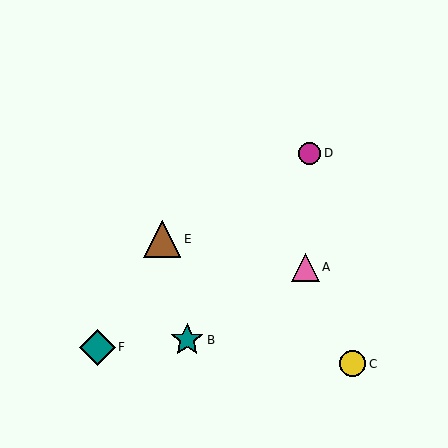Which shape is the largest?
The brown triangle (labeled E) is the largest.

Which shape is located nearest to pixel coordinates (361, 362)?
The yellow circle (labeled C) at (353, 364) is nearest to that location.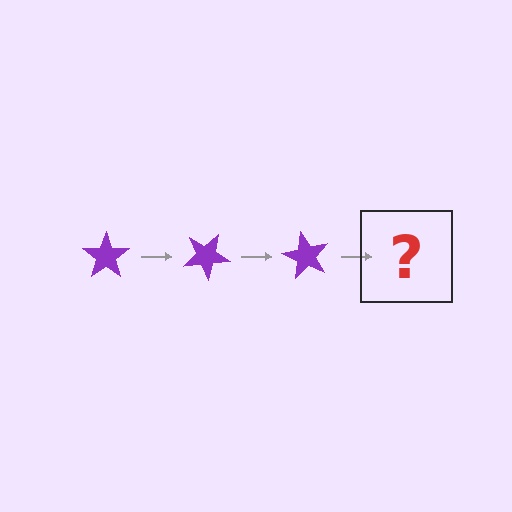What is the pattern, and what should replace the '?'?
The pattern is that the star rotates 30 degrees each step. The '?' should be a purple star rotated 90 degrees.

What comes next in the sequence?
The next element should be a purple star rotated 90 degrees.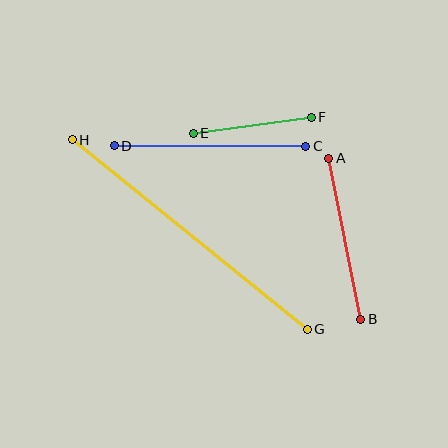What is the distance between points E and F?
The distance is approximately 119 pixels.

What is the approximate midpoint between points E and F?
The midpoint is at approximately (252, 125) pixels.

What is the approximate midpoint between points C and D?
The midpoint is at approximately (210, 146) pixels.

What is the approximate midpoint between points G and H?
The midpoint is at approximately (190, 235) pixels.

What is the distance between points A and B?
The distance is approximately 164 pixels.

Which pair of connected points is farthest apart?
Points G and H are farthest apart.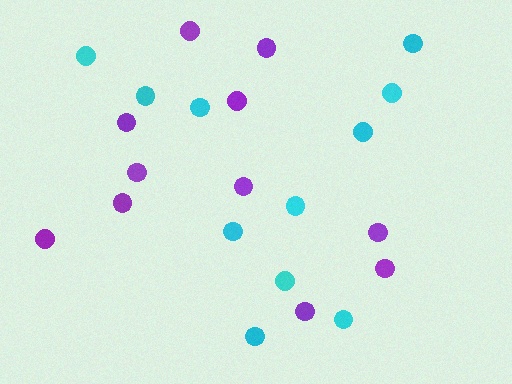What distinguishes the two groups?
There are 2 groups: one group of purple circles (11) and one group of cyan circles (11).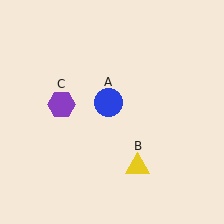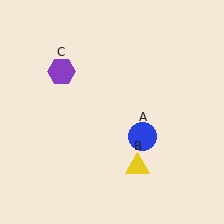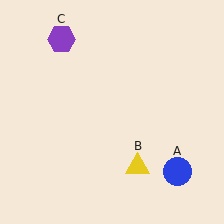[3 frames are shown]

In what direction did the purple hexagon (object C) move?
The purple hexagon (object C) moved up.